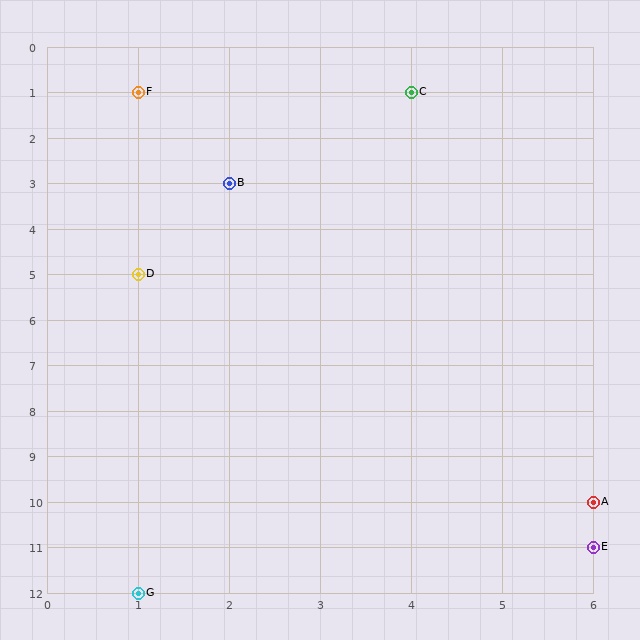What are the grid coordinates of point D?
Point D is at grid coordinates (1, 5).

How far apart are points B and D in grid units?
Points B and D are 1 column and 2 rows apart (about 2.2 grid units diagonally).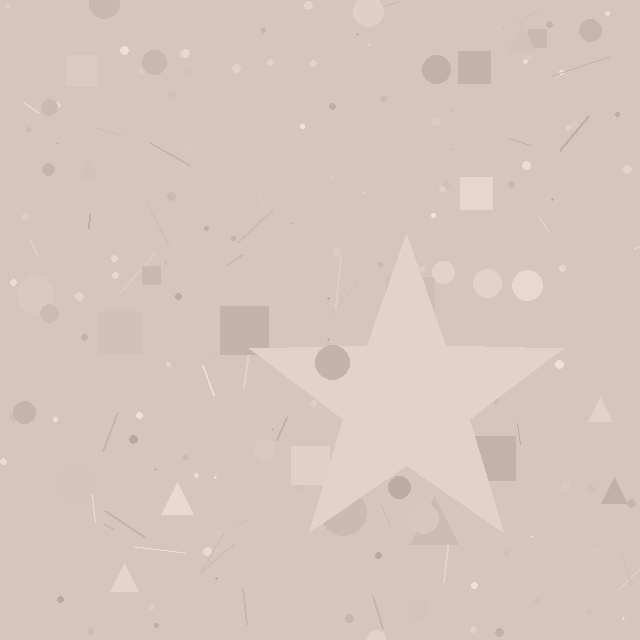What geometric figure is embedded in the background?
A star is embedded in the background.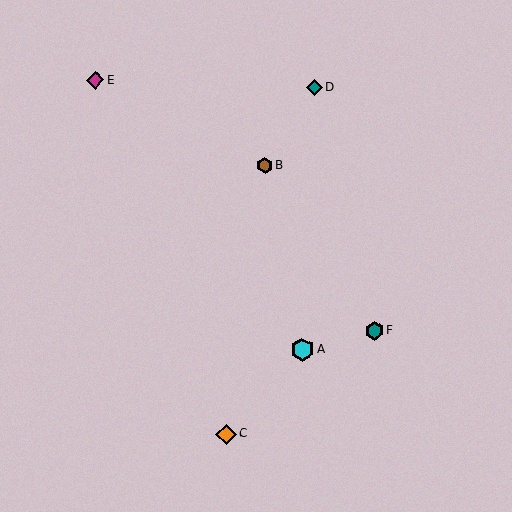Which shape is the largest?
The cyan hexagon (labeled A) is the largest.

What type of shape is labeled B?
Shape B is a brown hexagon.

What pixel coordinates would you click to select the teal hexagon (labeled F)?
Click at (375, 331) to select the teal hexagon F.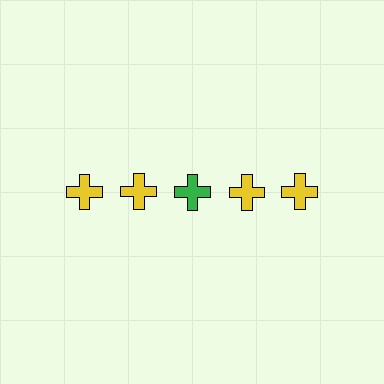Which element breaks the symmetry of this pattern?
The green cross in the top row, center column breaks the symmetry. All other shapes are yellow crosses.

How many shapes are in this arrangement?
There are 5 shapes arranged in a grid pattern.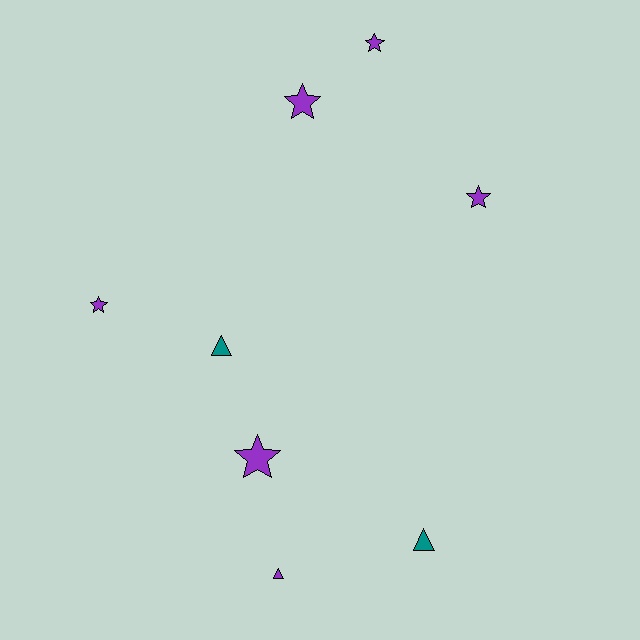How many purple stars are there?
There are 5 purple stars.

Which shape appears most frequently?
Star, with 5 objects.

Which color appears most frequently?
Purple, with 6 objects.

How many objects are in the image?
There are 8 objects.